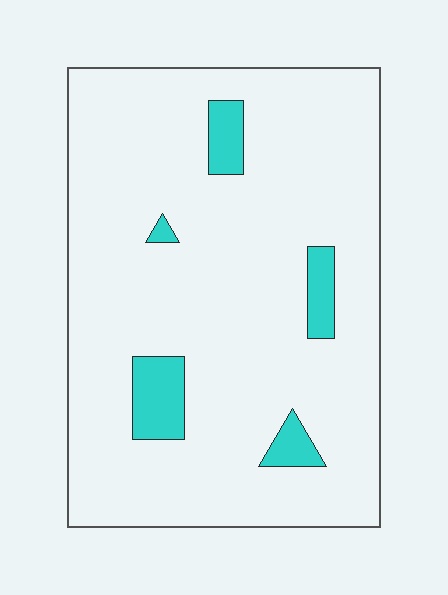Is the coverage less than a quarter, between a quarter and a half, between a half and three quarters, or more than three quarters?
Less than a quarter.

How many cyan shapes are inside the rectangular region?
5.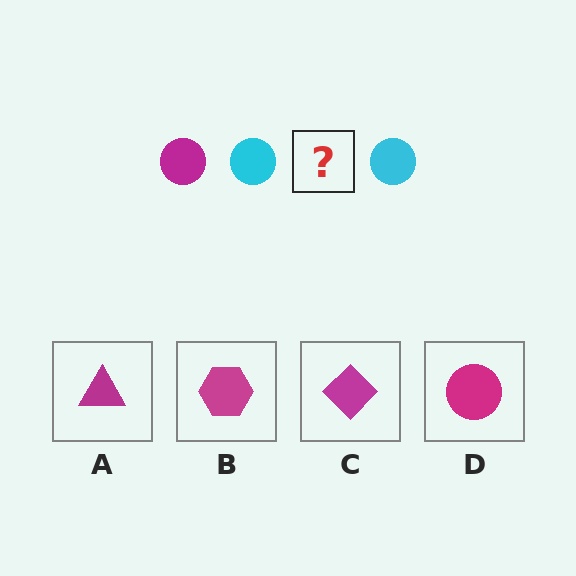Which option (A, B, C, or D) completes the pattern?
D.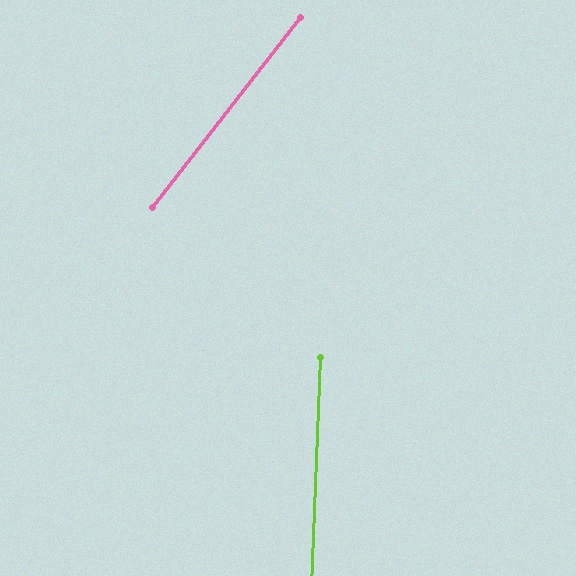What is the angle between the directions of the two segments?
Approximately 36 degrees.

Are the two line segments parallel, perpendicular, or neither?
Neither parallel nor perpendicular — they differ by about 36°.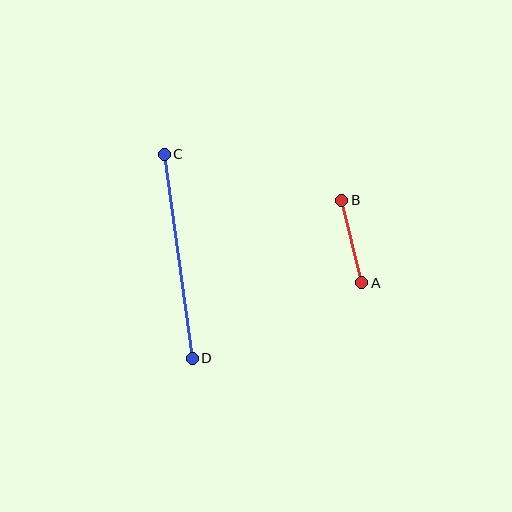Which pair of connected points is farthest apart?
Points C and D are farthest apart.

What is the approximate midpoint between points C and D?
The midpoint is at approximately (178, 256) pixels.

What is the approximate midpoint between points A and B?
The midpoint is at approximately (352, 242) pixels.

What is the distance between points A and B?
The distance is approximately 85 pixels.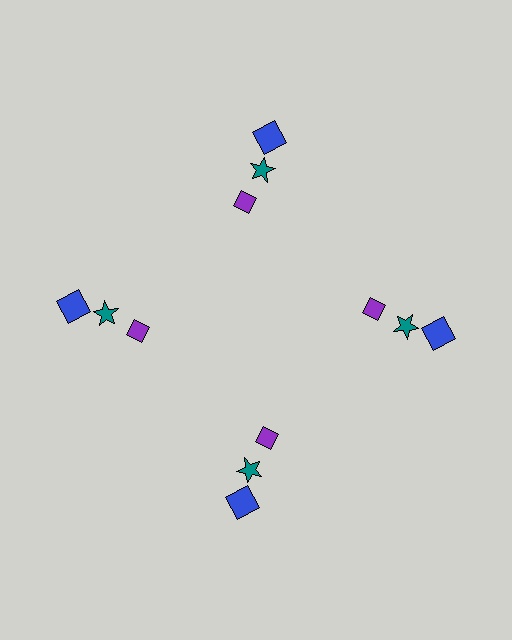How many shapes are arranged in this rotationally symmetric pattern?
There are 12 shapes, arranged in 4 groups of 3.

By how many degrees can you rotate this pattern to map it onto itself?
The pattern maps onto itself every 90 degrees of rotation.